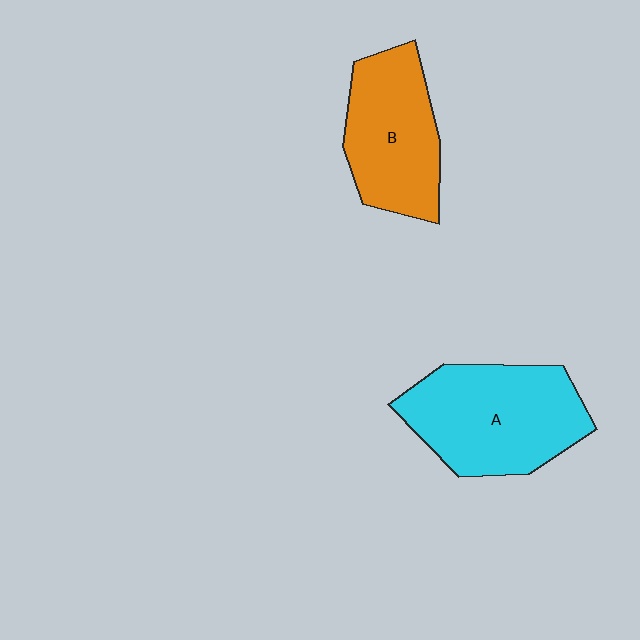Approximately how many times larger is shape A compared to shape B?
Approximately 1.3 times.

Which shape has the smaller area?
Shape B (orange).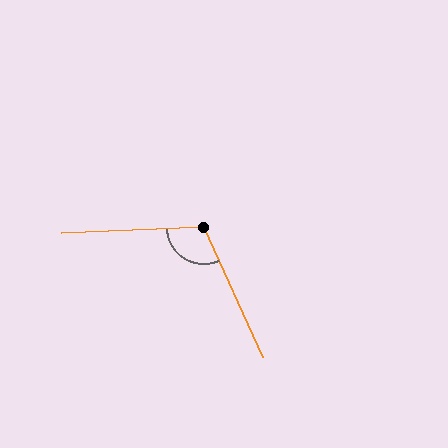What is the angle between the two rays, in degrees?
Approximately 112 degrees.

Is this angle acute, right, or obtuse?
It is obtuse.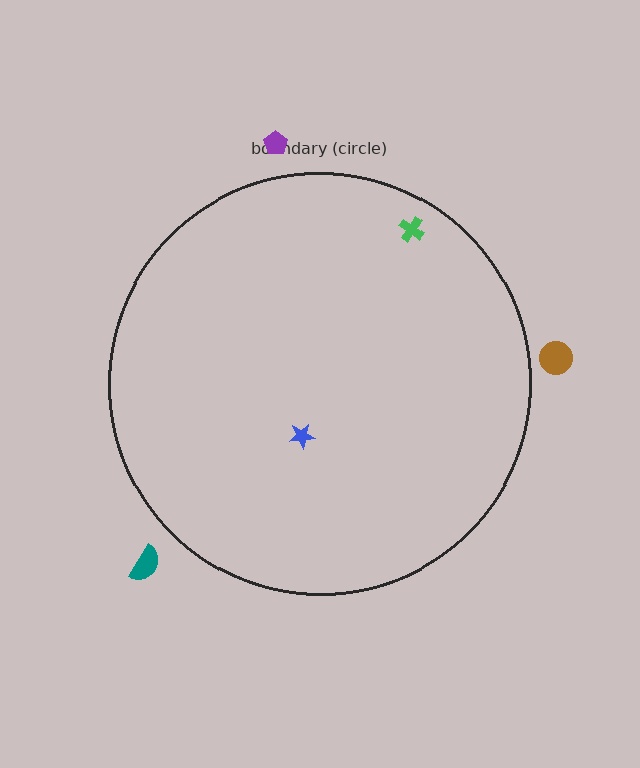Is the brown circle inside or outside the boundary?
Outside.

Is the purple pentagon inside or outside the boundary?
Outside.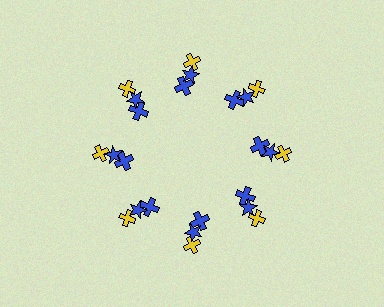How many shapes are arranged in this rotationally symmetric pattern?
There are 24 shapes, arranged in 8 groups of 3.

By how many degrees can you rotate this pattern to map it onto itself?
The pattern maps onto itself every 45 degrees of rotation.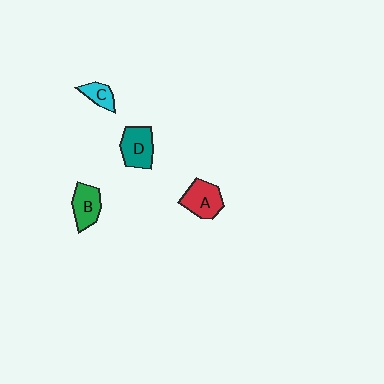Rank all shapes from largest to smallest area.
From largest to smallest: D (teal), A (red), B (green), C (cyan).